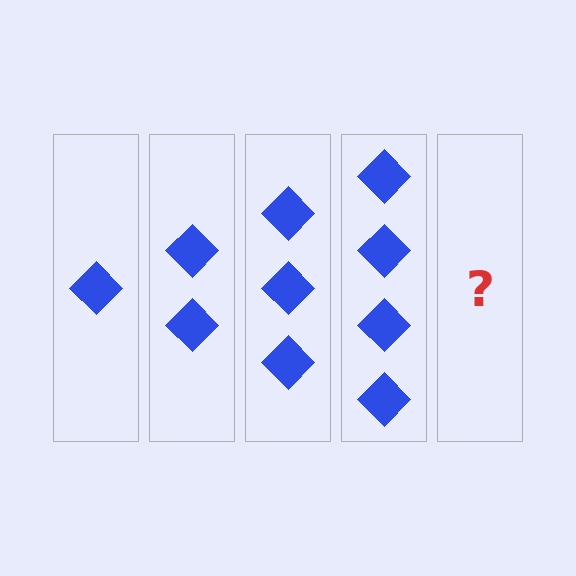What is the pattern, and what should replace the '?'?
The pattern is that each step adds one more diamond. The '?' should be 5 diamonds.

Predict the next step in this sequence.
The next step is 5 diamonds.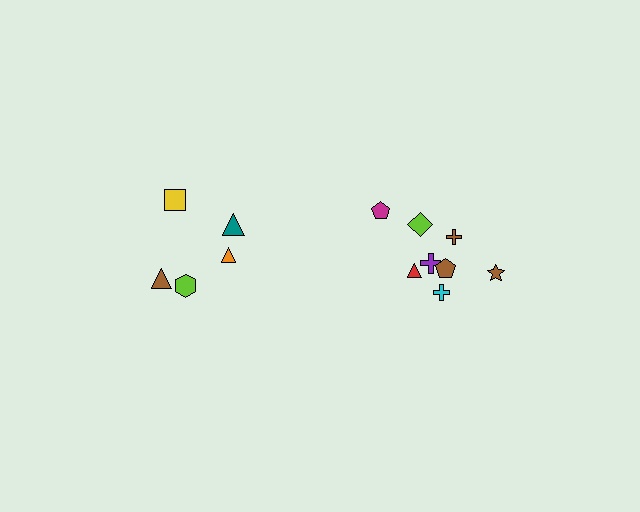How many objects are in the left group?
There are 5 objects.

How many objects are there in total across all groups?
There are 13 objects.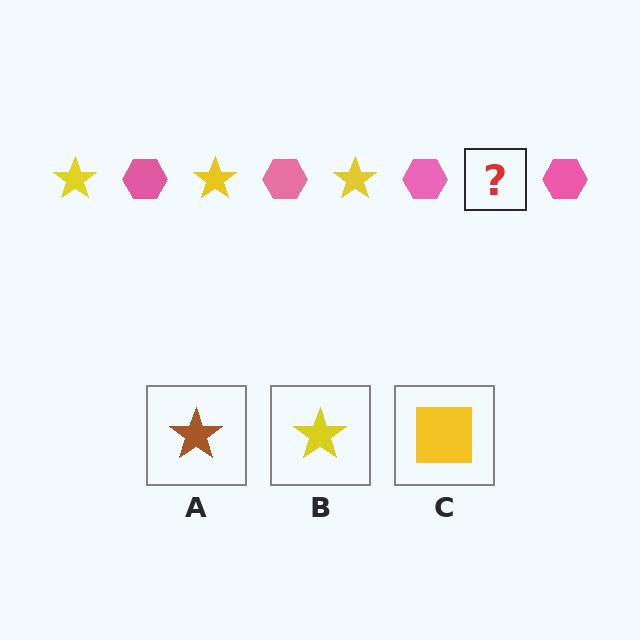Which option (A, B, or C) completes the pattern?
B.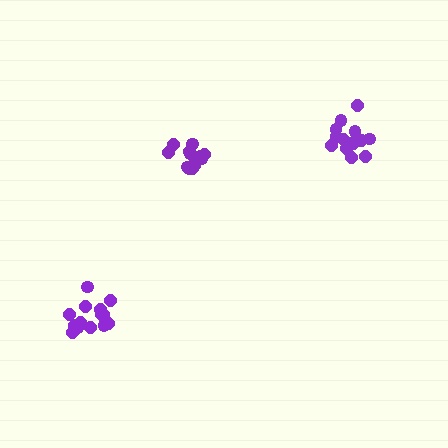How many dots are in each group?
Group 1: 14 dots, Group 2: 14 dots, Group 3: 14 dots (42 total).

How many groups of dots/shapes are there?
There are 3 groups.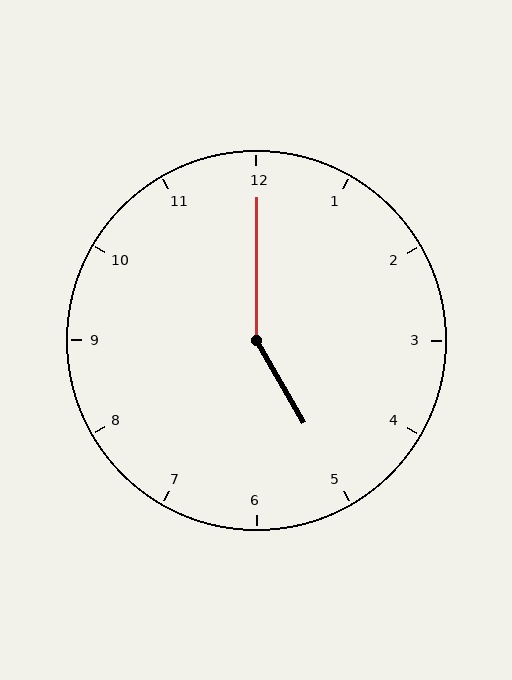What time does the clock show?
5:00.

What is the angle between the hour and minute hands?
Approximately 150 degrees.